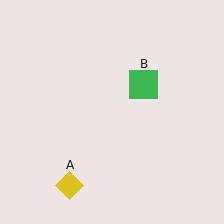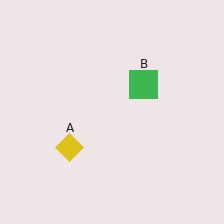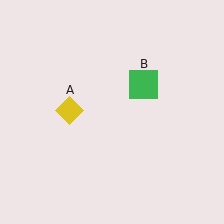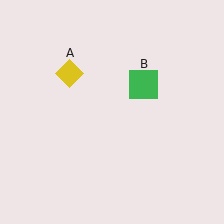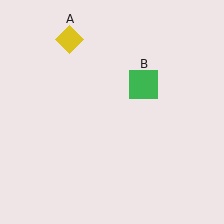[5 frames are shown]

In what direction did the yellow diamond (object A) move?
The yellow diamond (object A) moved up.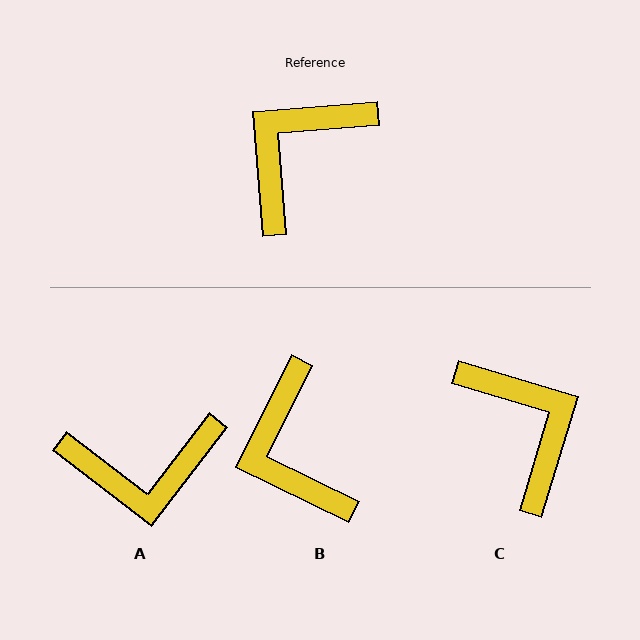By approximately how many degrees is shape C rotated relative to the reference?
Approximately 111 degrees clockwise.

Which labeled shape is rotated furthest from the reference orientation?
A, about 138 degrees away.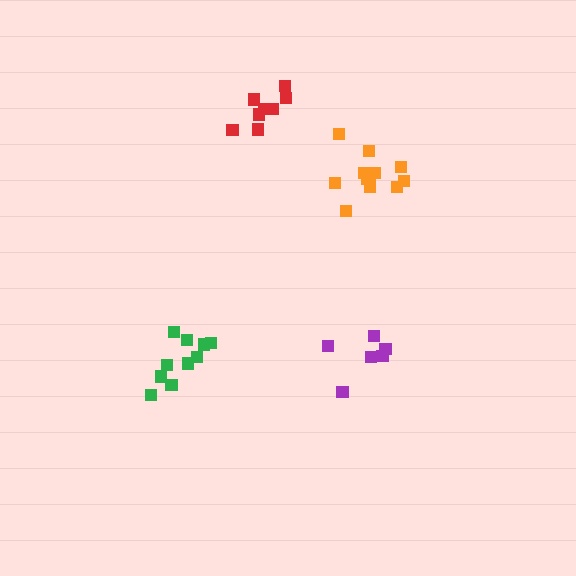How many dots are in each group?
Group 1: 10 dots, Group 2: 12 dots, Group 3: 8 dots, Group 4: 6 dots (36 total).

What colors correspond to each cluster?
The clusters are colored: green, orange, red, purple.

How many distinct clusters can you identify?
There are 4 distinct clusters.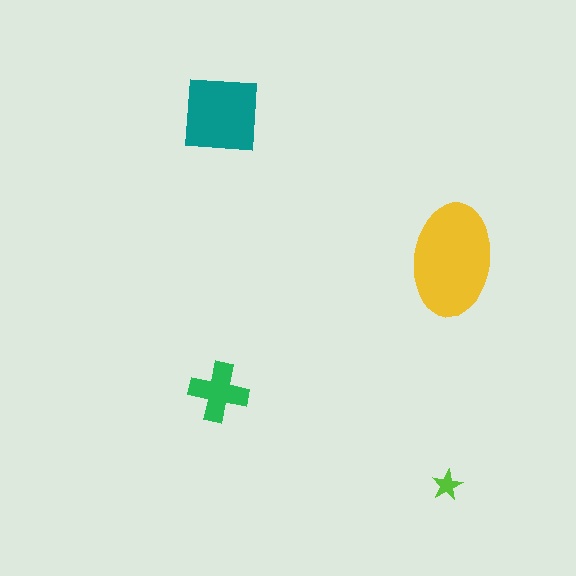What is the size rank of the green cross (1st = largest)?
3rd.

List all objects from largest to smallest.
The yellow ellipse, the teal square, the green cross, the lime star.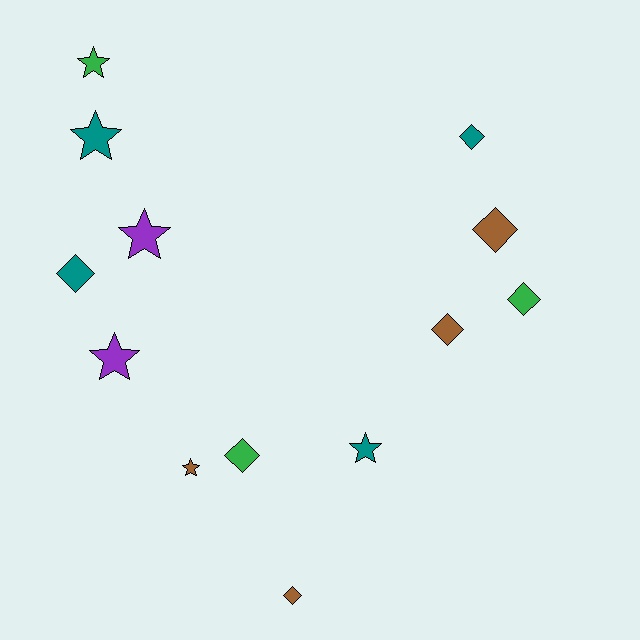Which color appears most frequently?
Brown, with 4 objects.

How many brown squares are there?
There are no brown squares.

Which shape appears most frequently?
Diamond, with 7 objects.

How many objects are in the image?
There are 13 objects.